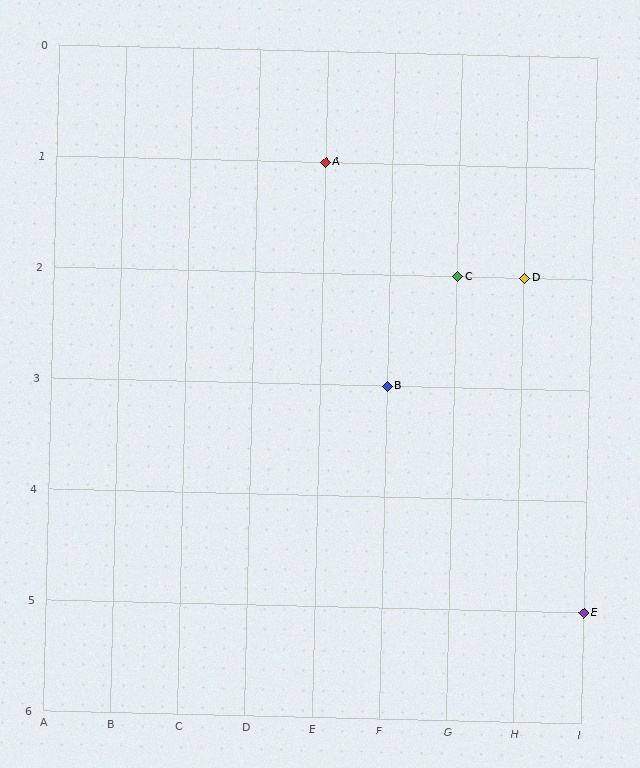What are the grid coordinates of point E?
Point E is at grid coordinates (I, 5).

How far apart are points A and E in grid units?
Points A and E are 4 columns and 4 rows apart (about 5.7 grid units diagonally).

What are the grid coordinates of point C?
Point C is at grid coordinates (G, 2).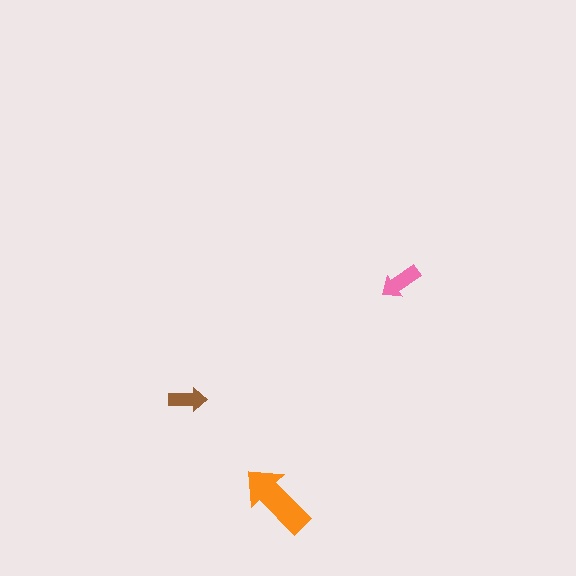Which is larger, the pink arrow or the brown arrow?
The pink one.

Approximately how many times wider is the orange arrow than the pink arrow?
About 2 times wider.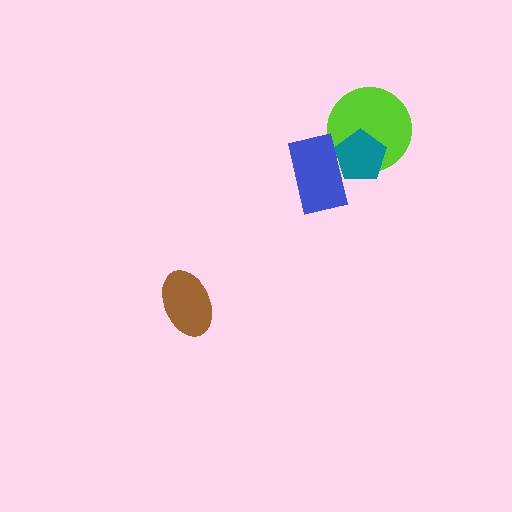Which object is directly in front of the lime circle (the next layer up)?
The teal pentagon is directly in front of the lime circle.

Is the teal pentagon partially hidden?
Yes, it is partially covered by another shape.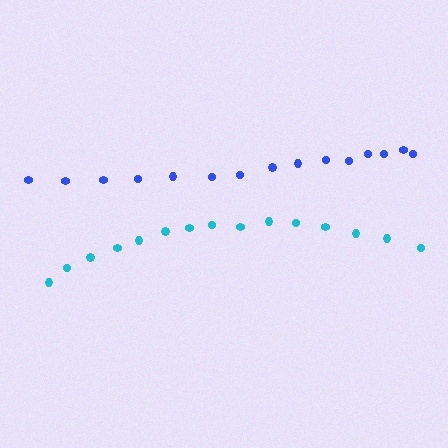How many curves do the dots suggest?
There are 2 distinct paths.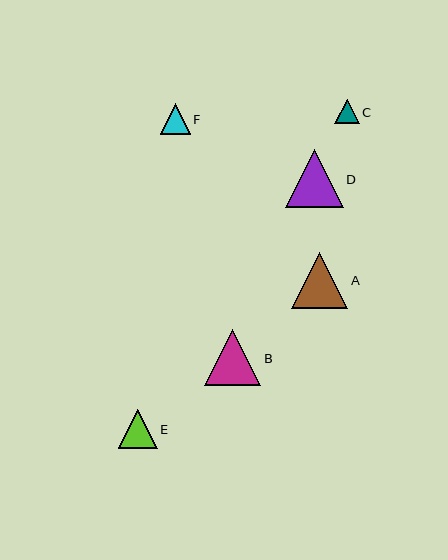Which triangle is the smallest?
Triangle C is the smallest with a size of approximately 24 pixels.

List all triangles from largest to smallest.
From largest to smallest: D, B, A, E, F, C.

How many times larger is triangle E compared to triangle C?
Triangle E is approximately 1.6 times the size of triangle C.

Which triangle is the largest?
Triangle D is the largest with a size of approximately 58 pixels.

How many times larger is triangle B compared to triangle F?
Triangle B is approximately 1.9 times the size of triangle F.